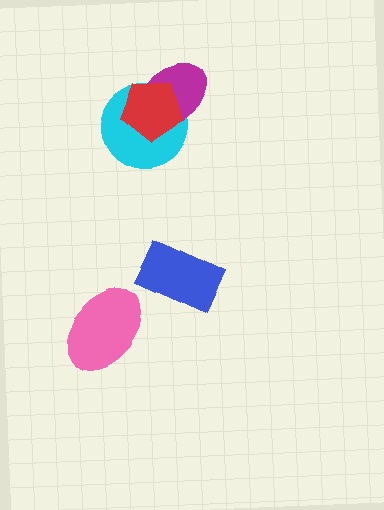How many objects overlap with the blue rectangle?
0 objects overlap with the blue rectangle.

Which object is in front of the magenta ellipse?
The red pentagon is in front of the magenta ellipse.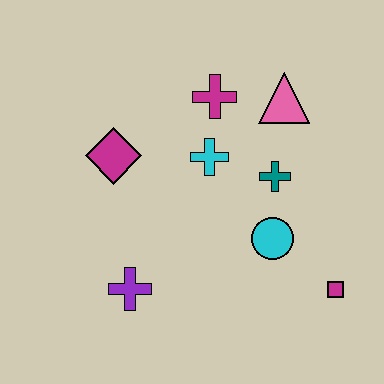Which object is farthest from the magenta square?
The magenta diamond is farthest from the magenta square.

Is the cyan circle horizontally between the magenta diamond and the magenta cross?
No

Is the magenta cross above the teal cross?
Yes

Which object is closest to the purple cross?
The magenta diamond is closest to the purple cross.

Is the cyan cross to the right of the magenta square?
No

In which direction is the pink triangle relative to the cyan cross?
The pink triangle is to the right of the cyan cross.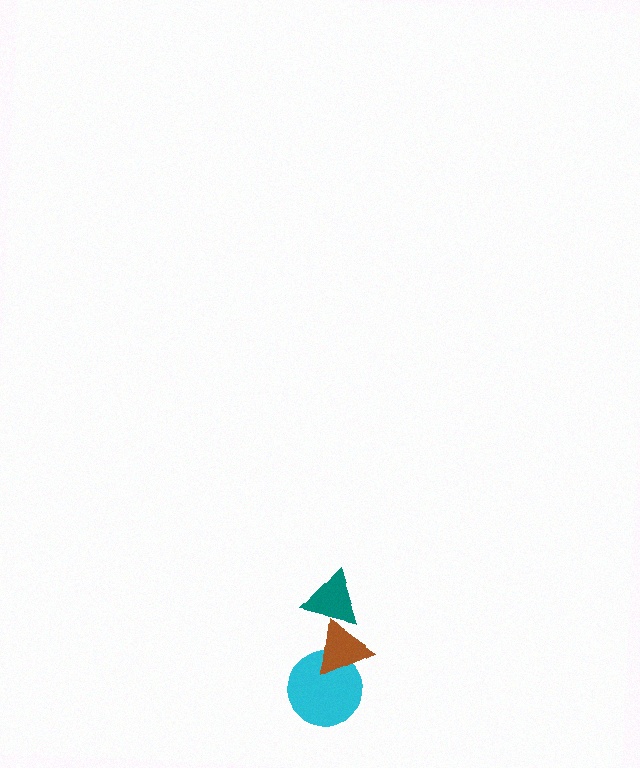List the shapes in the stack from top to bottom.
From top to bottom: the teal triangle, the brown triangle, the cyan circle.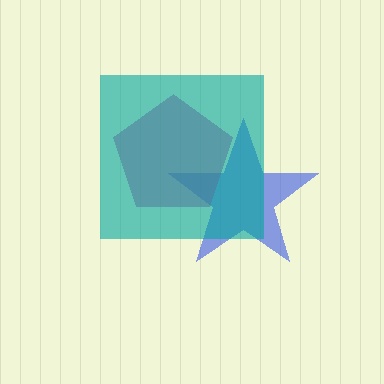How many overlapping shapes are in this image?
There are 3 overlapping shapes in the image.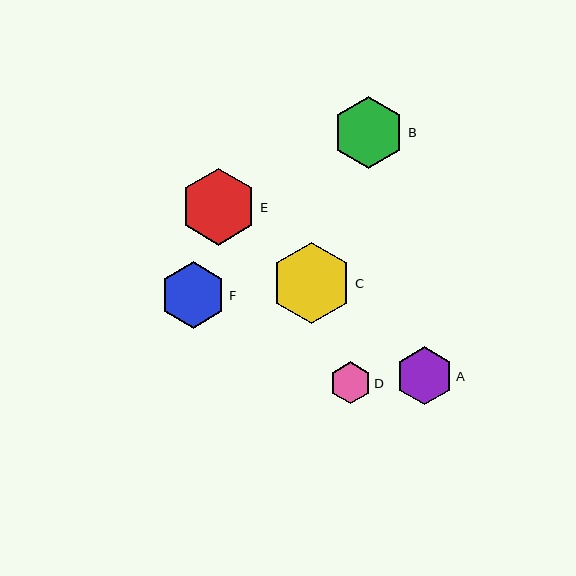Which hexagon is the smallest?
Hexagon D is the smallest with a size of approximately 42 pixels.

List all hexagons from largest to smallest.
From largest to smallest: C, E, B, F, A, D.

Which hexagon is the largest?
Hexagon C is the largest with a size of approximately 81 pixels.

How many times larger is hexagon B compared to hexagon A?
Hexagon B is approximately 1.3 times the size of hexagon A.